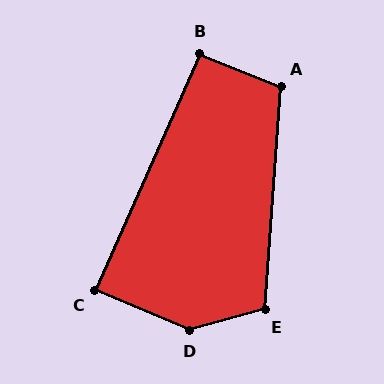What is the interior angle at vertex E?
Approximately 110 degrees (obtuse).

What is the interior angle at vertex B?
Approximately 92 degrees (approximately right).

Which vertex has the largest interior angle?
D, at approximately 142 degrees.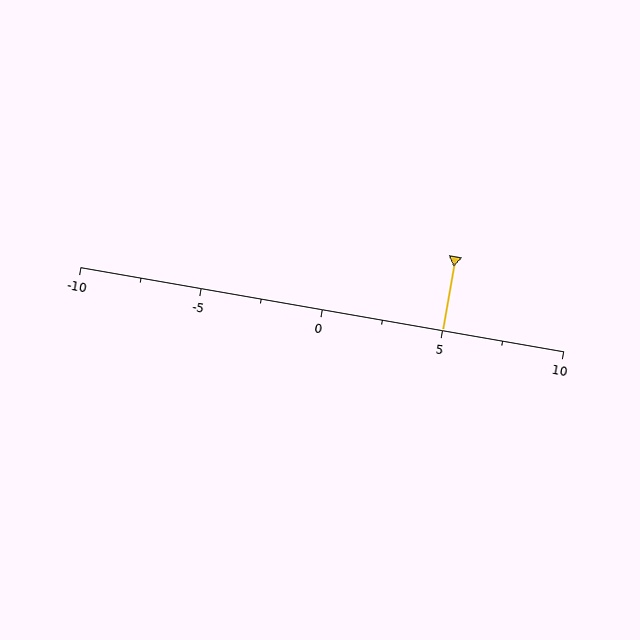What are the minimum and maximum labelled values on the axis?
The axis runs from -10 to 10.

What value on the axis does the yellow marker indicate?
The marker indicates approximately 5.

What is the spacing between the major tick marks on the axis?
The major ticks are spaced 5 apart.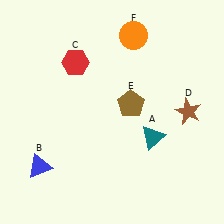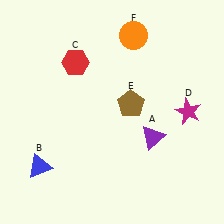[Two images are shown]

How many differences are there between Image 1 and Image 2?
There are 2 differences between the two images.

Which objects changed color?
A changed from teal to purple. D changed from brown to magenta.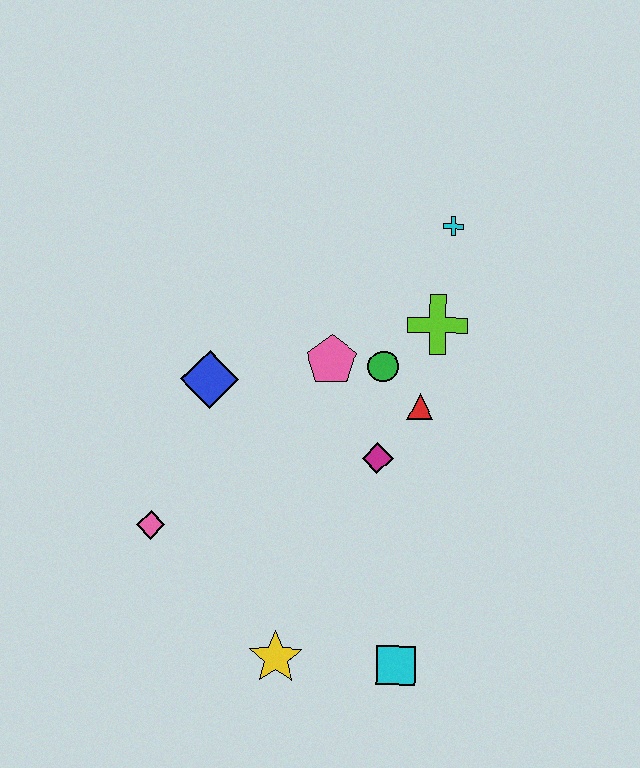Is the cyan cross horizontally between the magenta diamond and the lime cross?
No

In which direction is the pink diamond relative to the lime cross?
The pink diamond is to the left of the lime cross.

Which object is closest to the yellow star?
The cyan square is closest to the yellow star.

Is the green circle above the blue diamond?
Yes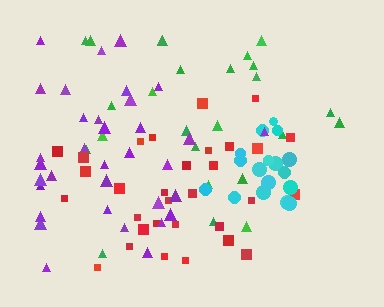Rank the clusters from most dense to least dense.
cyan, red, purple, green.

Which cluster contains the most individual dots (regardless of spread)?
Purple (34).